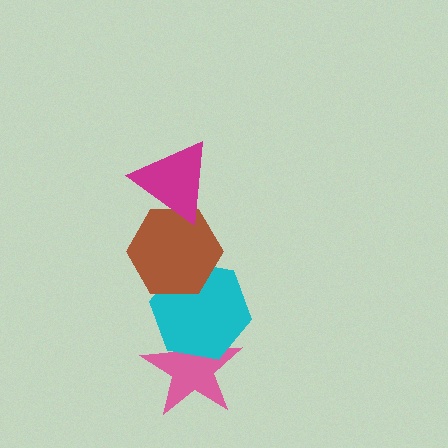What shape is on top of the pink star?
The cyan hexagon is on top of the pink star.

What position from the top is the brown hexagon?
The brown hexagon is 2nd from the top.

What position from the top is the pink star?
The pink star is 4th from the top.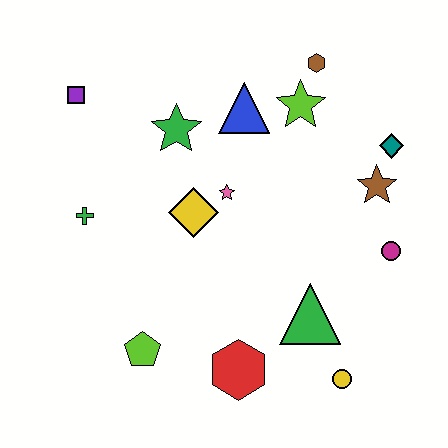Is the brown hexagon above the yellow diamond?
Yes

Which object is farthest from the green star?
The yellow circle is farthest from the green star.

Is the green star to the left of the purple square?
No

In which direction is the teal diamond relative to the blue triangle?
The teal diamond is to the right of the blue triangle.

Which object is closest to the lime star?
The brown hexagon is closest to the lime star.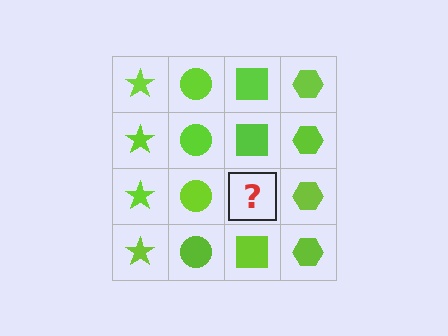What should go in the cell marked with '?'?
The missing cell should contain a lime square.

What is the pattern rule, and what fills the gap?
The rule is that each column has a consistent shape. The gap should be filled with a lime square.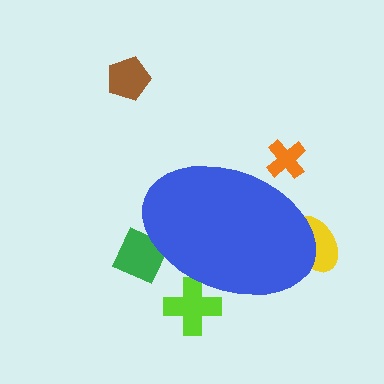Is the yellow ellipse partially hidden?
Yes, the yellow ellipse is partially hidden behind the blue ellipse.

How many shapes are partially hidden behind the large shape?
4 shapes are partially hidden.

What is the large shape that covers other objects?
A blue ellipse.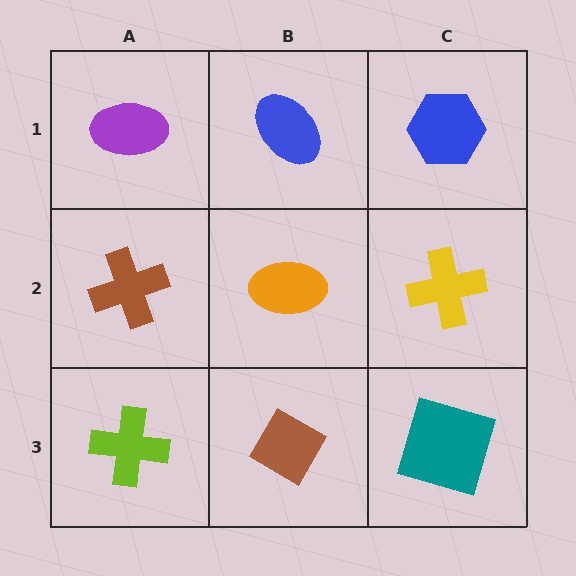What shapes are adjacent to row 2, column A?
A purple ellipse (row 1, column A), a lime cross (row 3, column A), an orange ellipse (row 2, column B).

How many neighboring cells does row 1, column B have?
3.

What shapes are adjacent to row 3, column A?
A brown cross (row 2, column A), a brown diamond (row 3, column B).